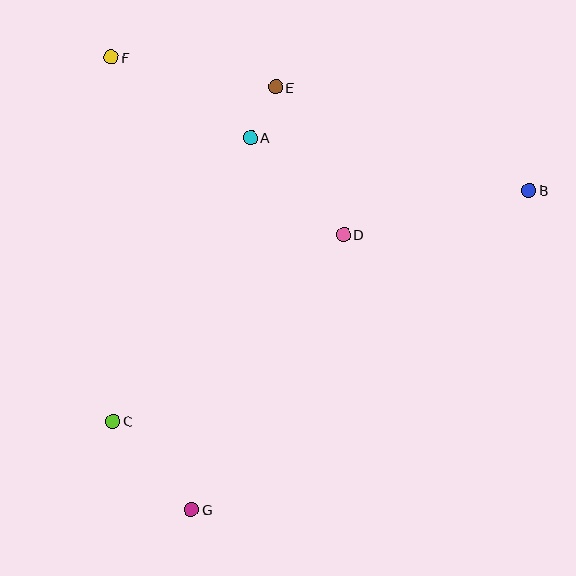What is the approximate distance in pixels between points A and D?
The distance between A and D is approximately 135 pixels.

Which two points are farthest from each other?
Points B and C are farthest from each other.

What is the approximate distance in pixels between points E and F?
The distance between E and F is approximately 167 pixels.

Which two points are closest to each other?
Points A and E are closest to each other.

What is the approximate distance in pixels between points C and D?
The distance between C and D is approximately 296 pixels.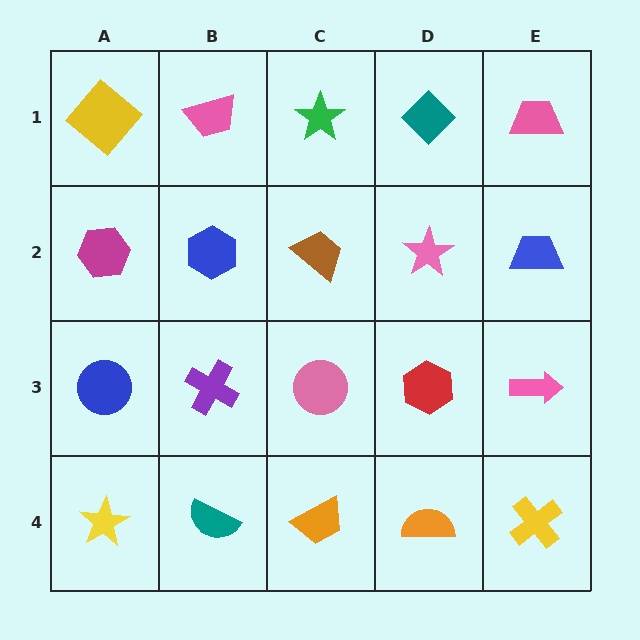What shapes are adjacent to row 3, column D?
A pink star (row 2, column D), an orange semicircle (row 4, column D), a pink circle (row 3, column C), a pink arrow (row 3, column E).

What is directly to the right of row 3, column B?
A pink circle.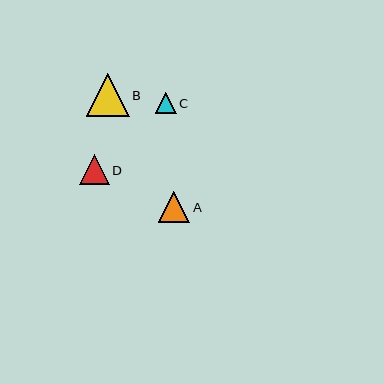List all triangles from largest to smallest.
From largest to smallest: B, A, D, C.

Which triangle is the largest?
Triangle B is the largest with a size of approximately 43 pixels.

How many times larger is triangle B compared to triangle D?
Triangle B is approximately 1.4 times the size of triangle D.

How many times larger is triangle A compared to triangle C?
Triangle A is approximately 1.5 times the size of triangle C.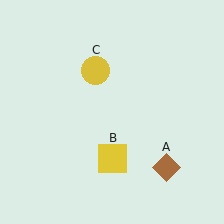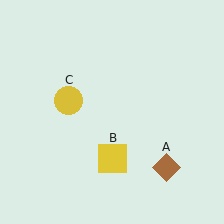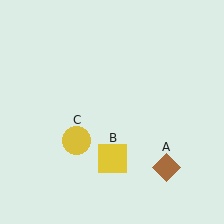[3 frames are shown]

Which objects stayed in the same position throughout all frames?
Brown diamond (object A) and yellow square (object B) remained stationary.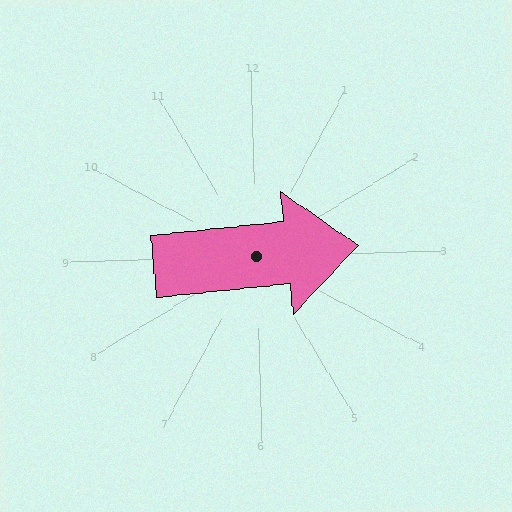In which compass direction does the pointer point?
East.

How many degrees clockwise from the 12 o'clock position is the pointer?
Approximately 86 degrees.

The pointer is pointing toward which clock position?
Roughly 3 o'clock.